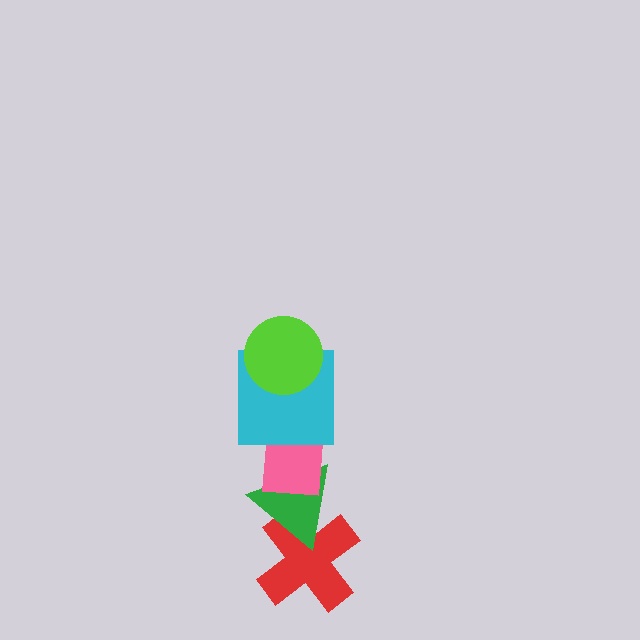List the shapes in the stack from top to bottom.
From top to bottom: the lime circle, the cyan square, the pink rectangle, the green triangle, the red cross.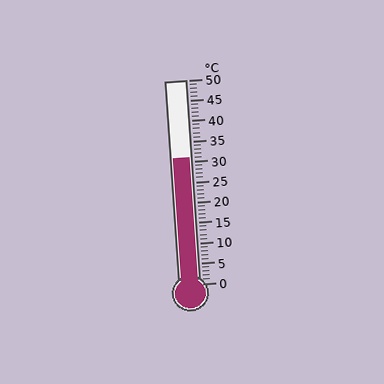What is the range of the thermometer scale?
The thermometer scale ranges from 0°C to 50°C.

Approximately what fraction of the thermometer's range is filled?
The thermometer is filled to approximately 60% of its range.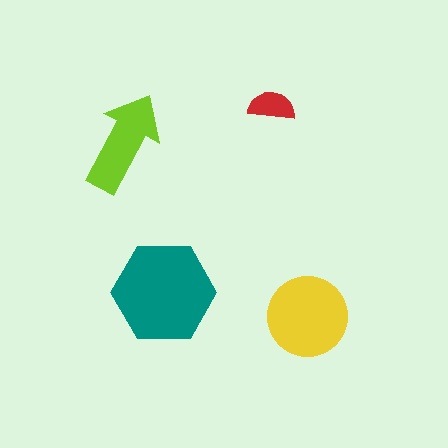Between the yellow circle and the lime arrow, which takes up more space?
The yellow circle.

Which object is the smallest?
The red semicircle.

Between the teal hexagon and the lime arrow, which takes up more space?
The teal hexagon.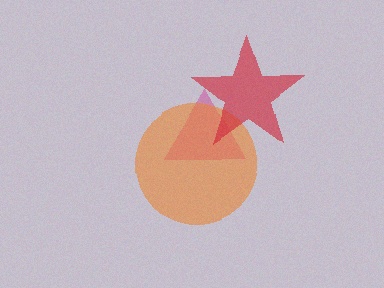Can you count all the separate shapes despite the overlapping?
Yes, there are 3 separate shapes.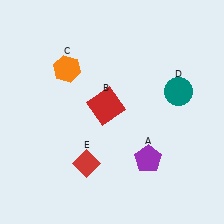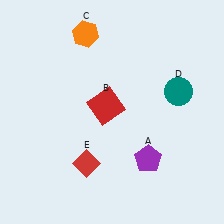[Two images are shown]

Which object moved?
The orange hexagon (C) moved up.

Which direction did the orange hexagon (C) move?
The orange hexagon (C) moved up.